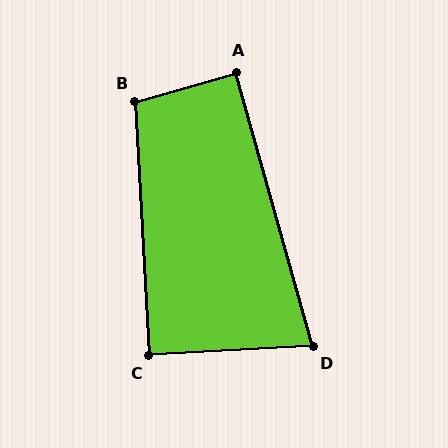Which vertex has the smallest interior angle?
D, at approximately 77 degrees.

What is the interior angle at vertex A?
Approximately 90 degrees (approximately right).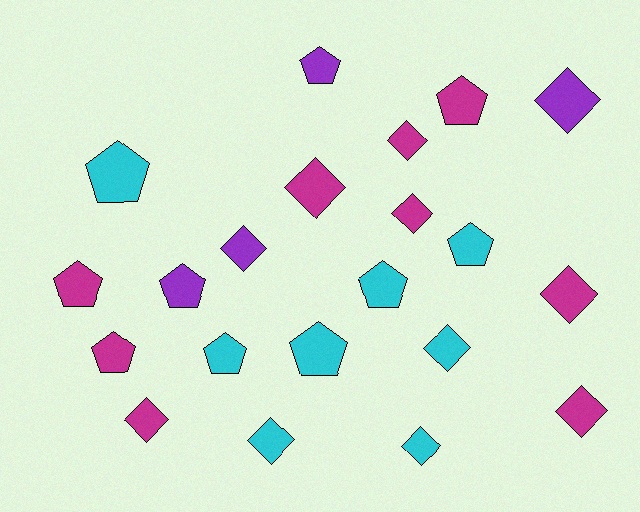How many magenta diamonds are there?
There are 6 magenta diamonds.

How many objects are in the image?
There are 21 objects.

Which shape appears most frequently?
Diamond, with 11 objects.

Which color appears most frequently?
Magenta, with 9 objects.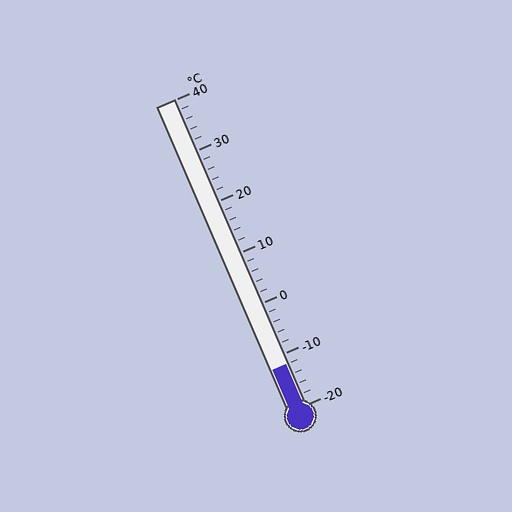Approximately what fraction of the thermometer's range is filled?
The thermometer is filled to approximately 15% of its range.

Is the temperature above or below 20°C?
The temperature is below 20°C.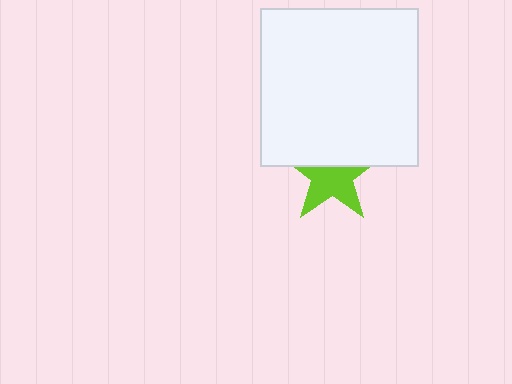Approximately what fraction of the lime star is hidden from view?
Roughly 40% of the lime star is hidden behind the white square.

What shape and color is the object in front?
The object in front is a white square.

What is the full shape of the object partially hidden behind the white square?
The partially hidden object is a lime star.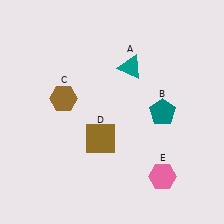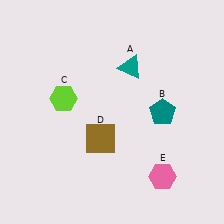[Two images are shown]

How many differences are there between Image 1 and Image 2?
There is 1 difference between the two images.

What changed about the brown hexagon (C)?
In Image 1, C is brown. In Image 2, it changed to lime.